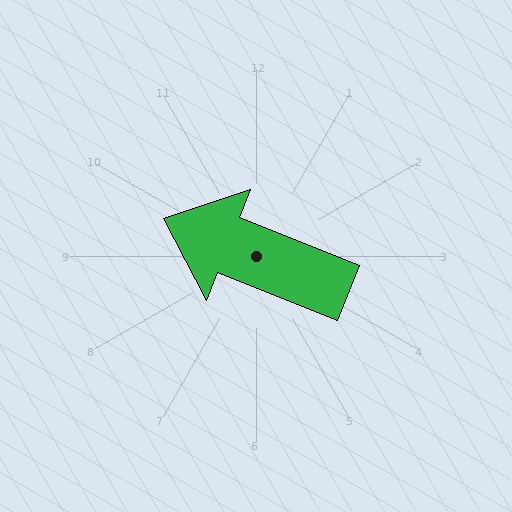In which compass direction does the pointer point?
West.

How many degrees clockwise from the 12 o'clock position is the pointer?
Approximately 292 degrees.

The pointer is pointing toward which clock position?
Roughly 10 o'clock.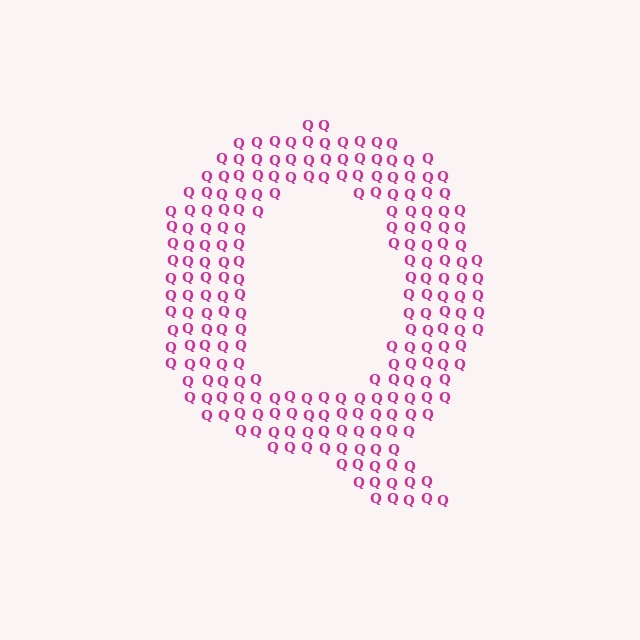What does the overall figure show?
The overall figure shows the letter Q.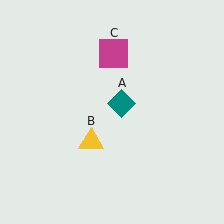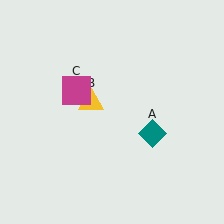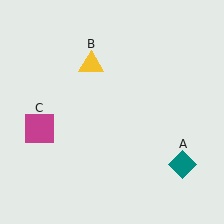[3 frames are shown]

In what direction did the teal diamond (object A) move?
The teal diamond (object A) moved down and to the right.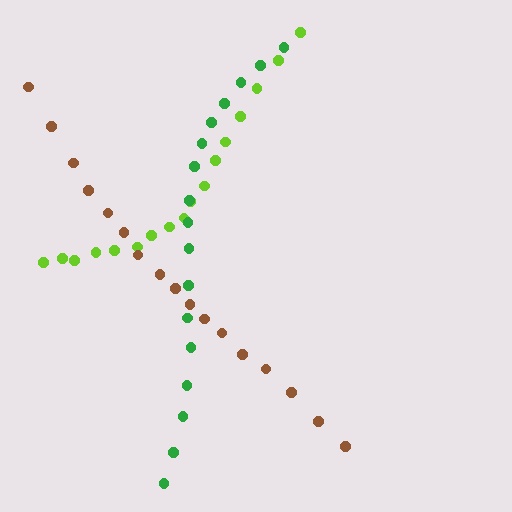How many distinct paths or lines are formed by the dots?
There are 3 distinct paths.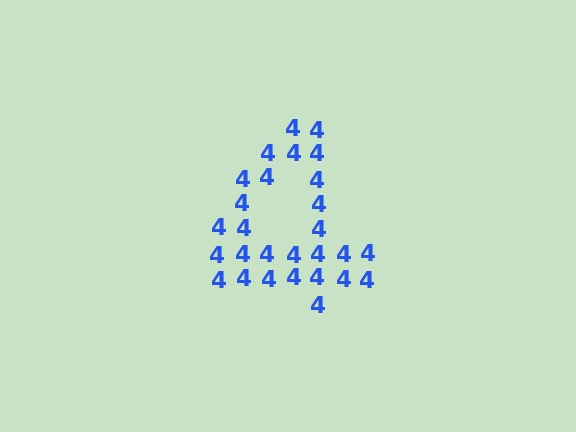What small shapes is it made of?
It is made of small digit 4's.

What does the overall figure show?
The overall figure shows the digit 4.